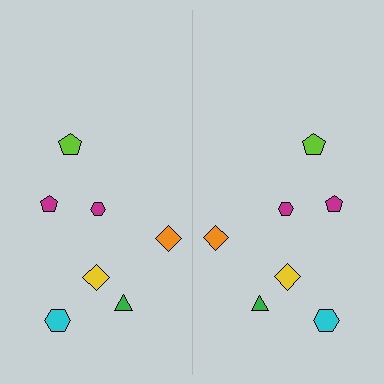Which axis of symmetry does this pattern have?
The pattern has a vertical axis of symmetry running through the center of the image.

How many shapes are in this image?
There are 14 shapes in this image.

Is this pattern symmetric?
Yes, this pattern has bilateral (reflection) symmetry.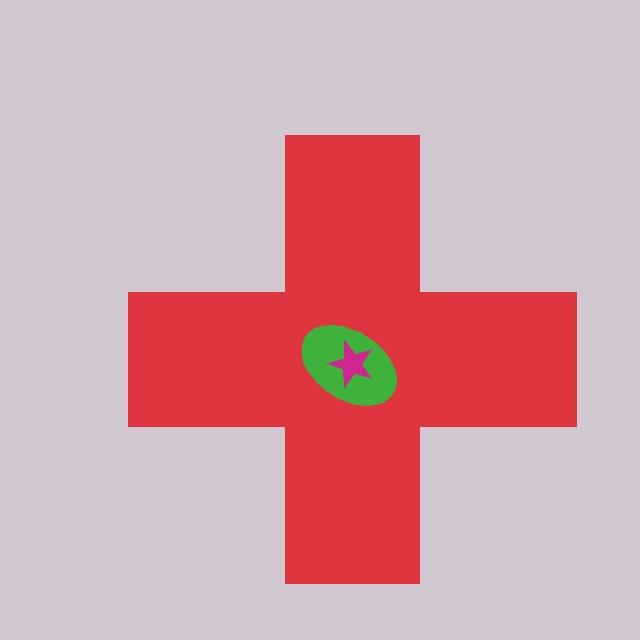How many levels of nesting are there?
3.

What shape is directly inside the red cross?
The green ellipse.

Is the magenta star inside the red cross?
Yes.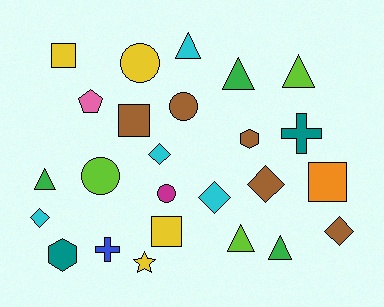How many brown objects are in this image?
There are 5 brown objects.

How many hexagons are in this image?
There are 2 hexagons.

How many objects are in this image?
There are 25 objects.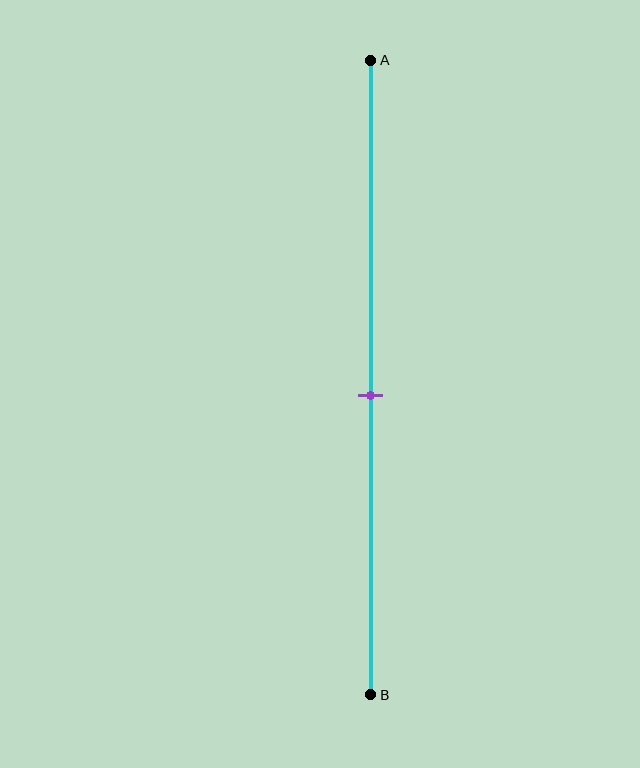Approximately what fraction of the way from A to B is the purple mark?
The purple mark is approximately 55% of the way from A to B.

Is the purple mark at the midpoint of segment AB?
Yes, the mark is approximately at the midpoint.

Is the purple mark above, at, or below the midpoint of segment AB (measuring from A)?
The purple mark is approximately at the midpoint of segment AB.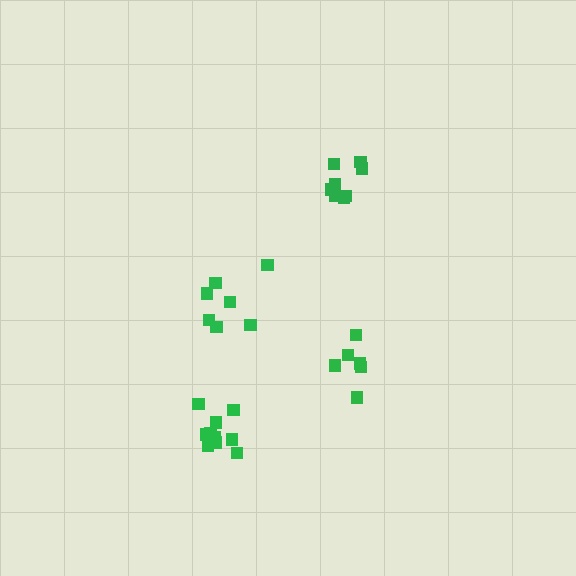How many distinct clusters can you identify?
There are 4 distinct clusters.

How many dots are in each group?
Group 1: 10 dots, Group 2: 7 dots, Group 3: 6 dots, Group 4: 8 dots (31 total).